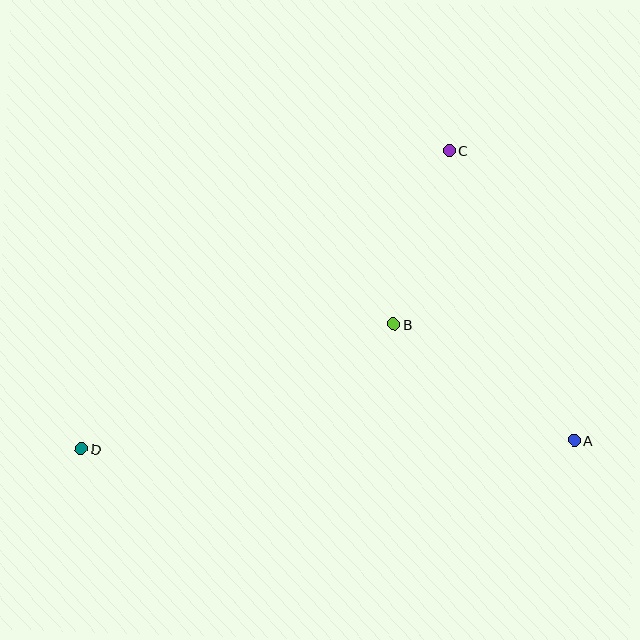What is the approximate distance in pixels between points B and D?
The distance between B and D is approximately 337 pixels.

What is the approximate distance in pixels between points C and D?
The distance between C and D is approximately 474 pixels.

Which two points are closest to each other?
Points B and C are closest to each other.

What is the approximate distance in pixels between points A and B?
The distance between A and B is approximately 214 pixels.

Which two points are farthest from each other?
Points A and D are farthest from each other.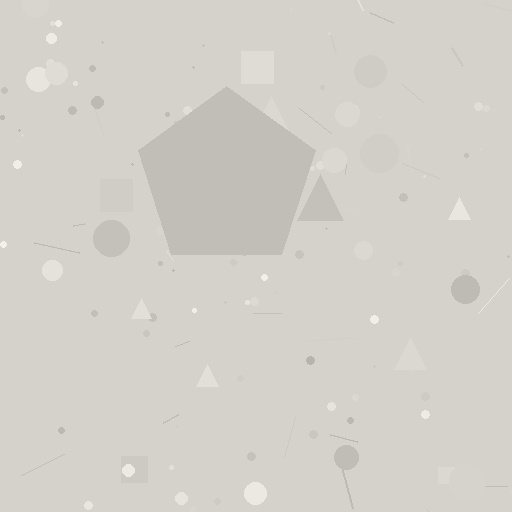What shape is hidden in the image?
A pentagon is hidden in the image.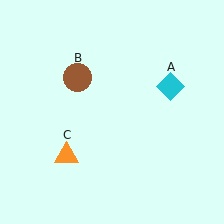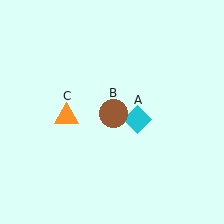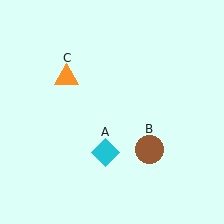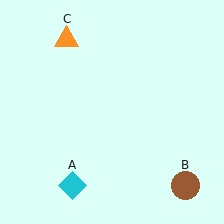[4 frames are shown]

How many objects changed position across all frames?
3 objects changed position: cyan diamond (object A), brown circle (object B), orange triangle (object C).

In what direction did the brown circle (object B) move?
The brown circle (object B) moved down and to the right.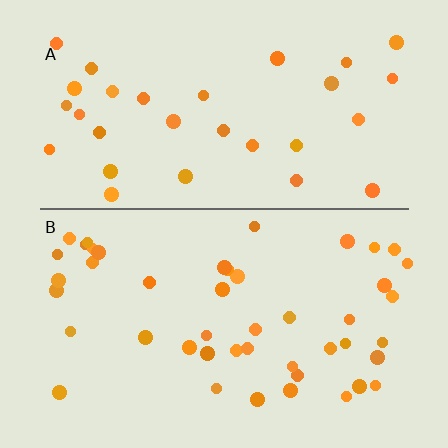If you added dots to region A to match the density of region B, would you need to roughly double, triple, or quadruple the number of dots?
Approximately double.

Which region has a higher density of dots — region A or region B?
B (the bottom).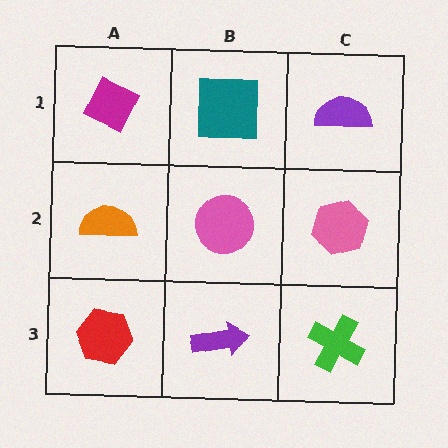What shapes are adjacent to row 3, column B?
A pink circle (row 2, column B), a red hexagon (row 3, column A), a green cross (row 3, column C).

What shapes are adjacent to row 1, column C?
A pink hexagon (row 2, column C), a teal square (row 1, column B).